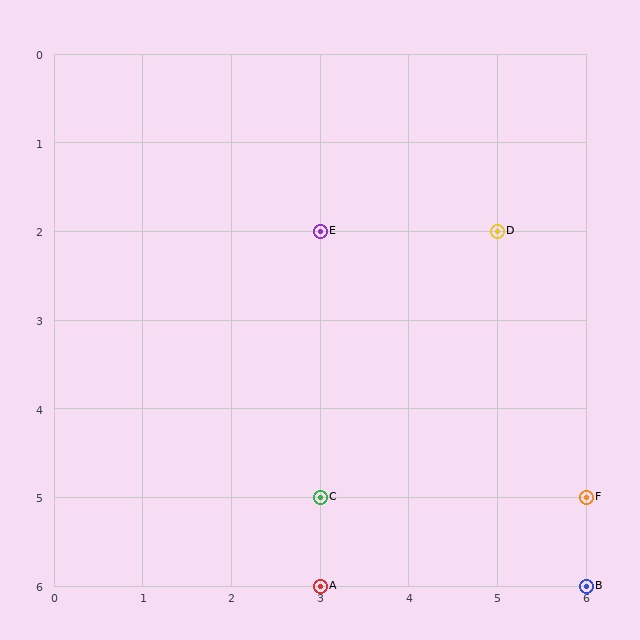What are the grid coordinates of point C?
Point C is at grid coordinates (3, 5).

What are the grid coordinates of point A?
Point A is at grid coordinates (3, 6).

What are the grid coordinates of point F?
Point F is at grid coordinates (6, 5).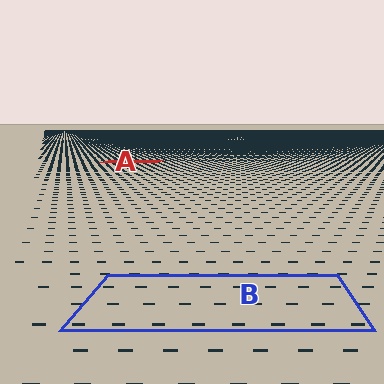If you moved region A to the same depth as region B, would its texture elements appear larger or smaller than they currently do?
They would appear larger. At a closer depth, the same texture elements are projected at a bigger on-screen size.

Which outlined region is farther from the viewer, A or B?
Region A is farther from the viewer — the texture elements inside it appear smaller and more densely packed.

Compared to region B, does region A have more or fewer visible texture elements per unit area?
Region A has more texture elements per unit area — they are packed more densely because it is farther away.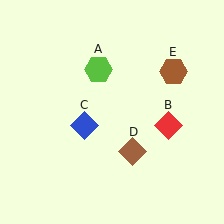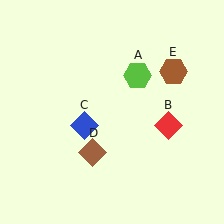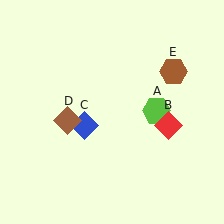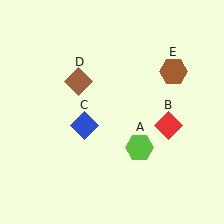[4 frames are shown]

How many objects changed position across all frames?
2 objects changed position: lime hexagon (object A), brown diamond (object D).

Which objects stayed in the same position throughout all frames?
Red diamond (object B) and blue diamond (object C) and brown hexagon (object E) remained stationary.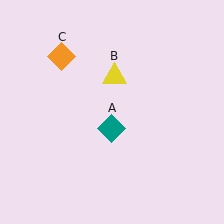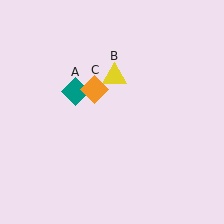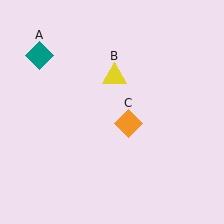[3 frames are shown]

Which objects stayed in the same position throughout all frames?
Yellow triangle (object B) remained stationary.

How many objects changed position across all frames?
2 objects changed position: teal diamond (object A), orange diamond (object C).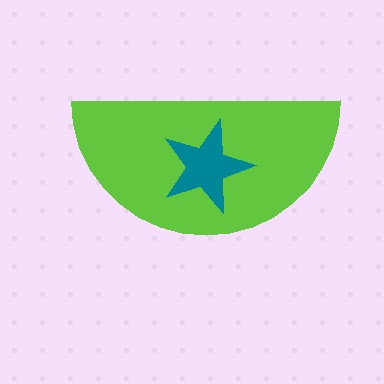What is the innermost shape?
The teal star.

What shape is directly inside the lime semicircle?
The teal star.